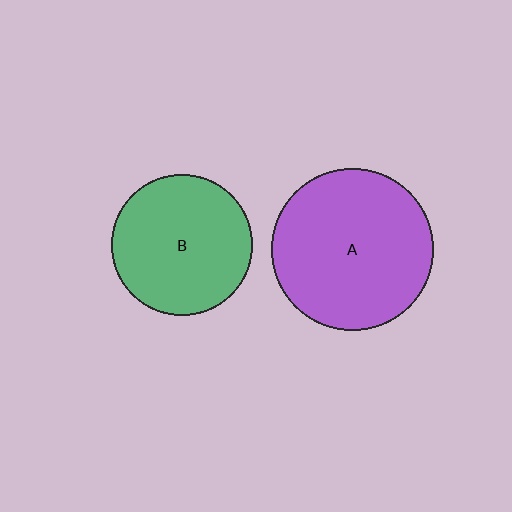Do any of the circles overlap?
No, none of the circles overlap.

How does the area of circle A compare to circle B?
Approximately 1.3 times.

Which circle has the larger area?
Circle A (purple).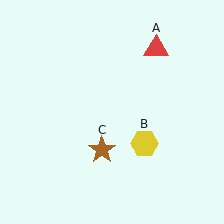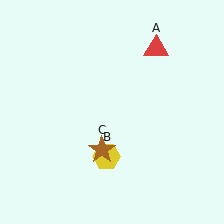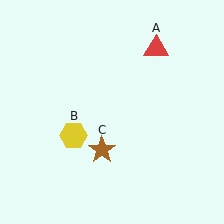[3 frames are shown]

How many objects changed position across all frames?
1 object changed position: yellow hexagon (object B).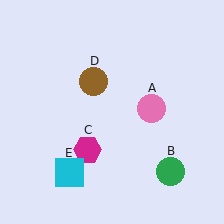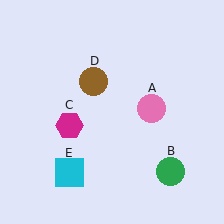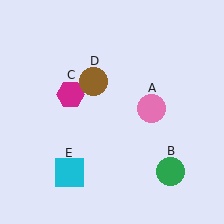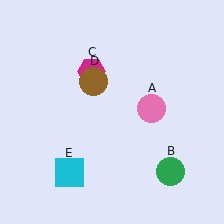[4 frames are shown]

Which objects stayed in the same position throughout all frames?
Pink circle (object A) and green circle (object B) and brown circle (object D) and cyan square (object E) remained stationary.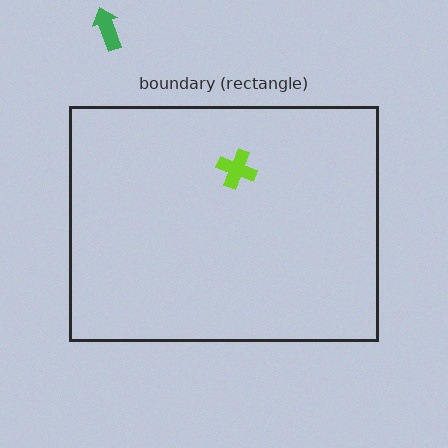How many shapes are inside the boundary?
1 inside, 1 outside.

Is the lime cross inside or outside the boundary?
Inside.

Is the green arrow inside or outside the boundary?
Outside.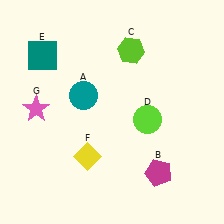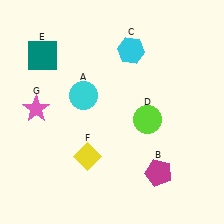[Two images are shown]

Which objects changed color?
A changed from teal to cyan. C changed from lime to cyan.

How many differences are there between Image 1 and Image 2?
There are 2 differences between the two images.